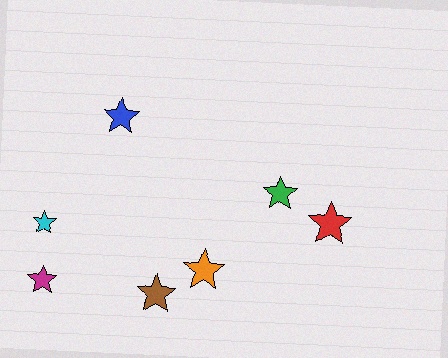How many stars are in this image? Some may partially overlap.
There are 7 stars.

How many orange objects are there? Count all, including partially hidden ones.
There is 1 orange object.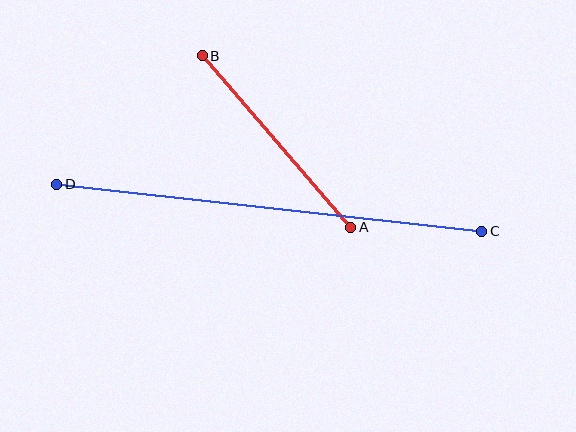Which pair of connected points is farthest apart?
Points C and D are farthest apart.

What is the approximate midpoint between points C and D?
The midpoint is at approximately (269, 208) pixels.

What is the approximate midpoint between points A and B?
The midpoint is at approximately (277, 141) pixels.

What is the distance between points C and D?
The distance is approximately 428 pixels.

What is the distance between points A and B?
The distance is approximately 227 pixels.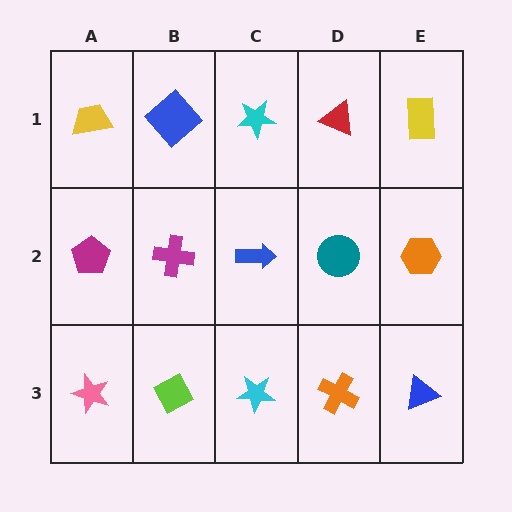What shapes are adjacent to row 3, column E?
An orange hexagon (row 2, column E), an orange cross (row 3, column D).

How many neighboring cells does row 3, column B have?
3.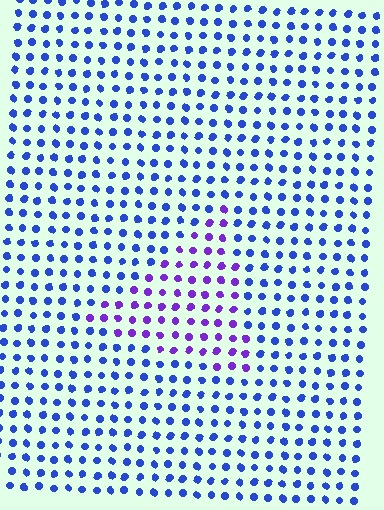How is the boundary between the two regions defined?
The boundary is defined purely by a slight shift in hue (about 42 degrees). Spacing, size, and orientation are identical on both sides.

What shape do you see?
I see a triangle.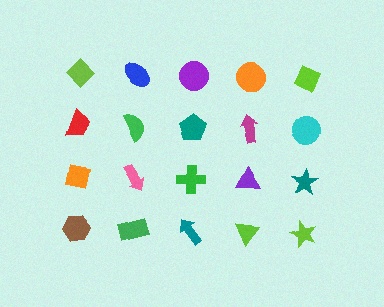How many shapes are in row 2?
5 shapes.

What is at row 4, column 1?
A brown hexagon.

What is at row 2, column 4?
A magenta arrow.